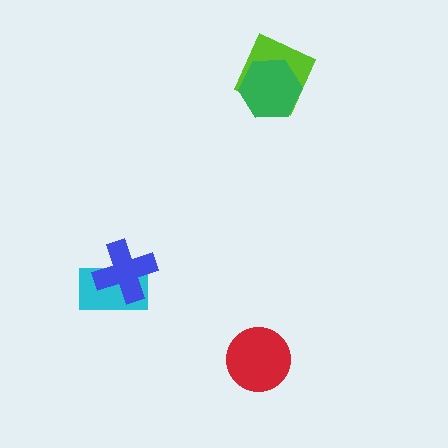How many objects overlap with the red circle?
0 objects overlap with the red circle.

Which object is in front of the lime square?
The green hexagon is in front of the lime square.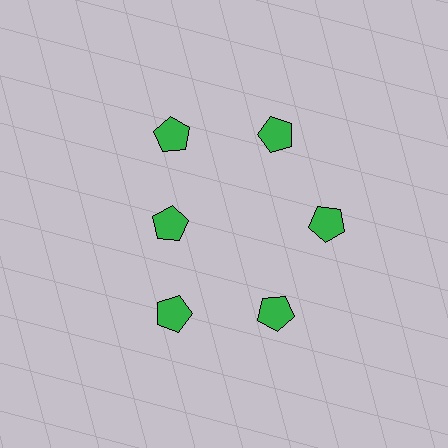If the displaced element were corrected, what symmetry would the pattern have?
It would have 6-fold rotational symmetry — the pattern would map onto itself every 60 degrees.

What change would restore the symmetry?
The symmetry would be restored by moving it outward, back onto the ring so that all 6 pentagons sit at equal angles and equal distance from the center.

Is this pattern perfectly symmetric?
No. The 6 green pentagons are arranged in a ring, but one element near the 9 o'clock position is pulled inward toward the center, breaking the 6-fold rotational symmetry.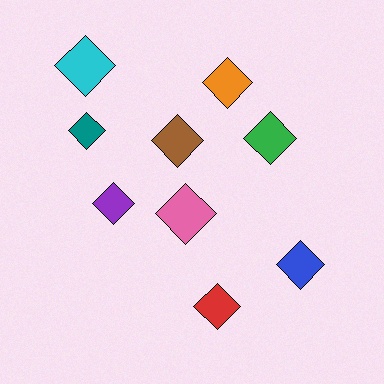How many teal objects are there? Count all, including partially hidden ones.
There is 1 teal object.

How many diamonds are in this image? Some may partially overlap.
There are 9 diamonds.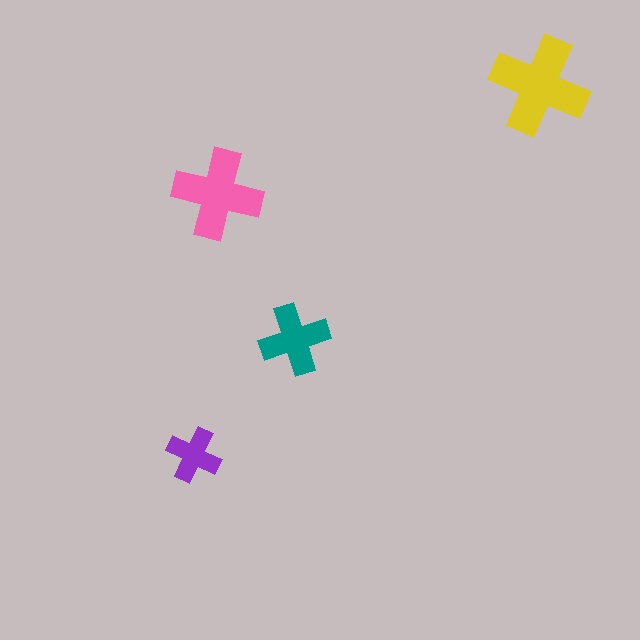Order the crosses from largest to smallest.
the yellow one, the pink one, the teal one, the purple one.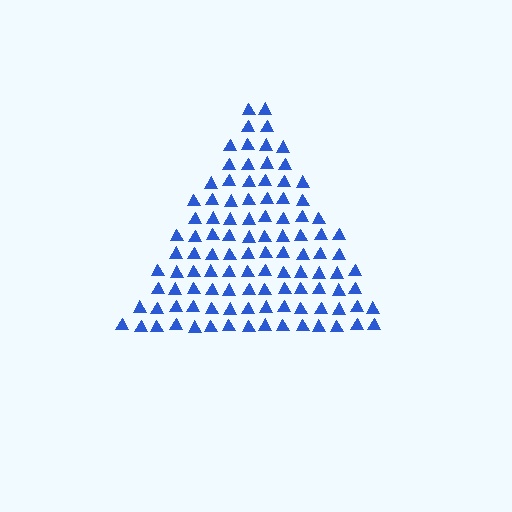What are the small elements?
The small elements are triangles.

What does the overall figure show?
The overall figure shows a triangle.